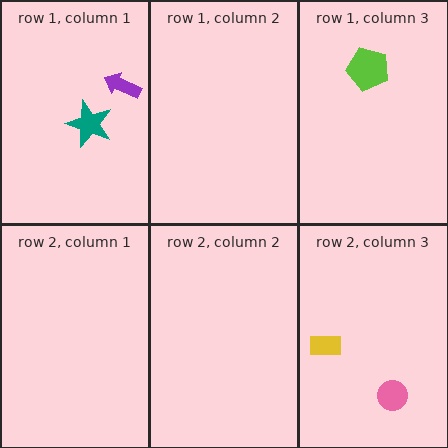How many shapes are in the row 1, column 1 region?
2.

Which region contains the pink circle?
The row 2, column 3 region.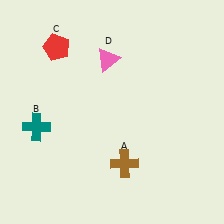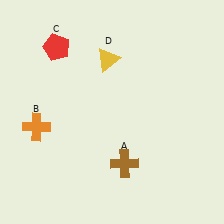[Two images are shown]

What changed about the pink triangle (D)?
In Image 1, D is pink. In Image 2, it changed to yellow.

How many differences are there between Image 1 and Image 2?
There are 2 differences between the two images.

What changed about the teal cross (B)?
In Image 1, B is teal. In Image 2, it changed to orange.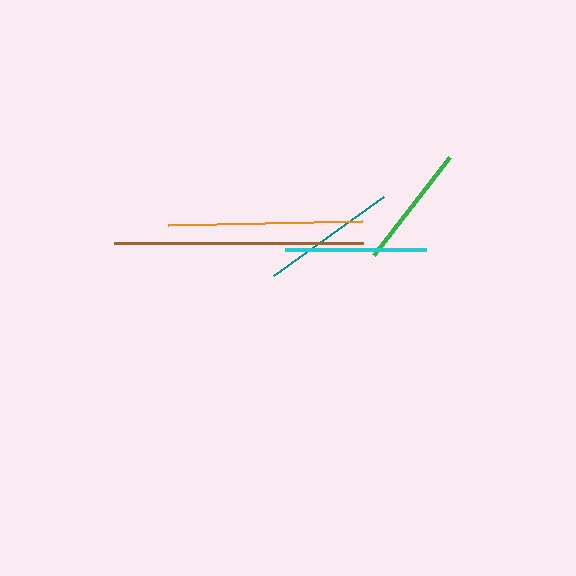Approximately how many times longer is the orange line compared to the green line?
The orange line is approximately 1.6 times the length of the green line.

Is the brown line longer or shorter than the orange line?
The brown line is longer than the orange line.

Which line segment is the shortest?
The green line is the shortest at approximately 125 pixels.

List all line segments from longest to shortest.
From longest to shortest: brown, orange, cyan, teal, green.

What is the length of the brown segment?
The brown segment is approximately 250 pixels long.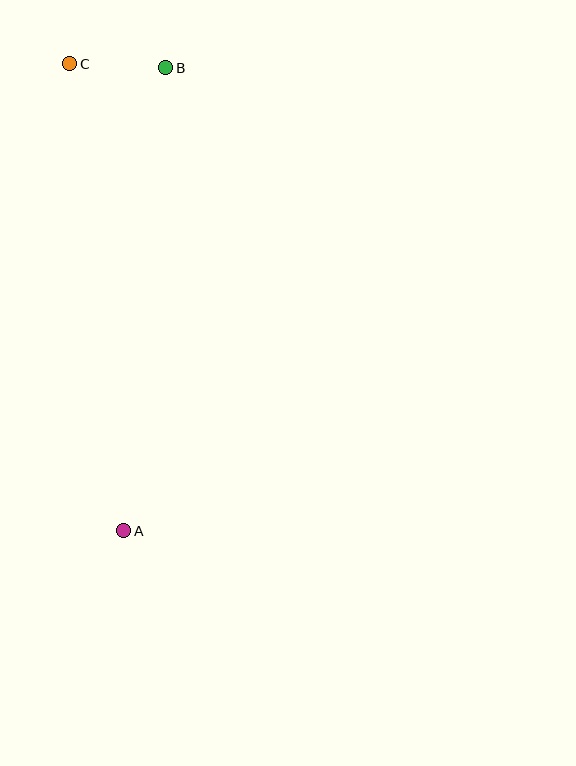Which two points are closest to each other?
Points B and C are closest to each other.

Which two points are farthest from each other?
Points A and C are farthest from each other.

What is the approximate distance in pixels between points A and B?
The distance between A and B is approximately 465 pixels.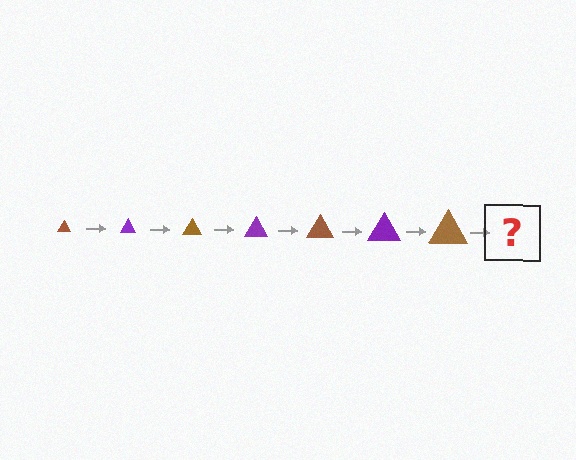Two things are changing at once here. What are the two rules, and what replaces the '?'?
The two rules are that the triangle grows larger each step and the color cycles through brown and purple. The '?' should be a purple triangle, larger than the previous one.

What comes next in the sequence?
The next element should be a purple triangle, larger than the previous one.